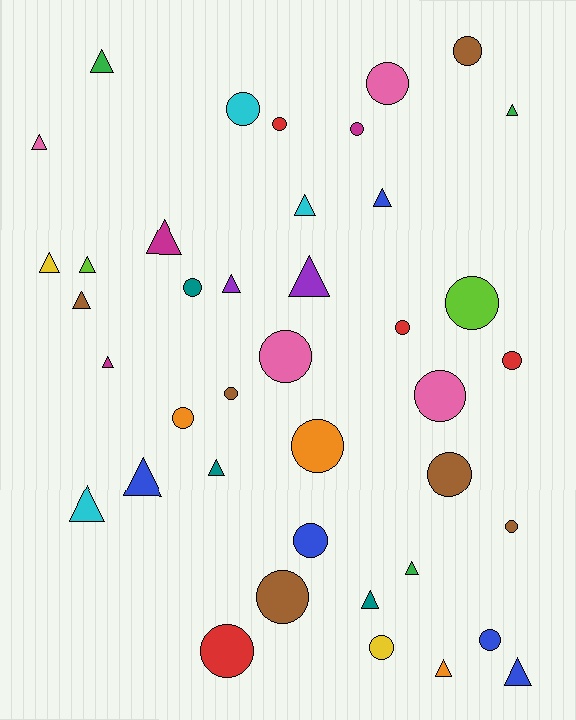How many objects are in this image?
There are 40 objects.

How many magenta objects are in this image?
There are 3 magenta objects.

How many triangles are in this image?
There are 19 triangles.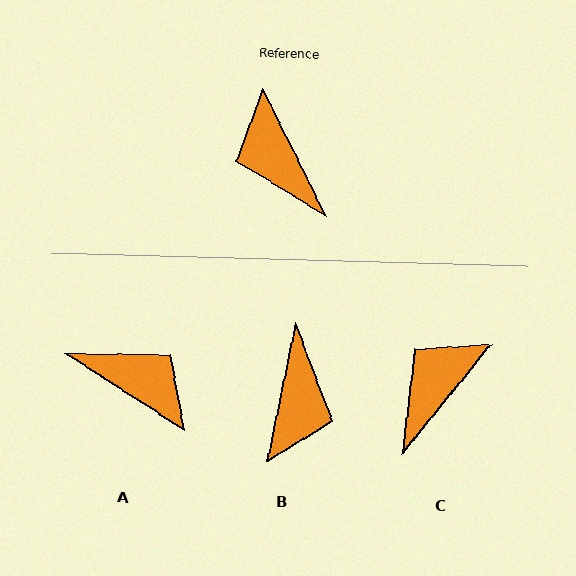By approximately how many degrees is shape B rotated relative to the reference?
Approximately 142 degrees counter-clockwise.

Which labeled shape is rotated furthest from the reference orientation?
A, about 149 degrees away.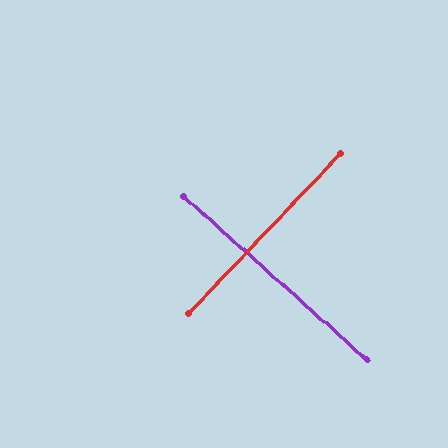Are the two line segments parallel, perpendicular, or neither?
Perpendicular — they meet at approximately 88°.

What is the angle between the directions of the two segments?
Approximately 88 degrees.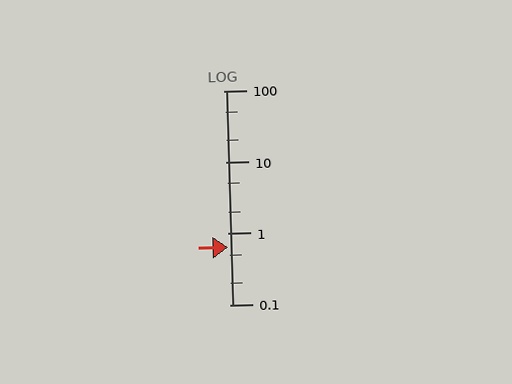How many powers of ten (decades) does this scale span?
The scale spans 3 decades, from 0.1 to 100.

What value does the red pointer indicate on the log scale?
The pointer indicates approximately 0.63.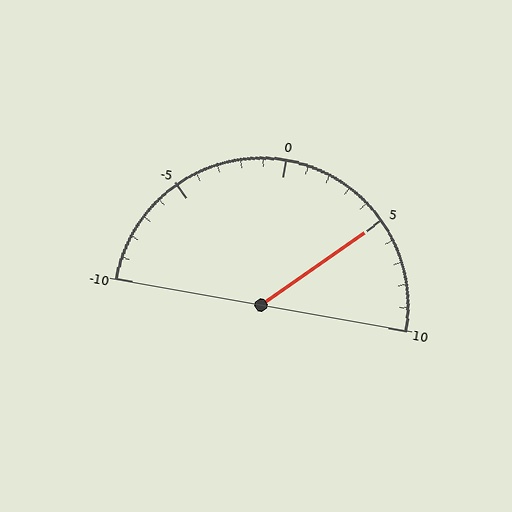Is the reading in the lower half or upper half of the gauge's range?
The reading is in the upper half of the range (-10 to 10).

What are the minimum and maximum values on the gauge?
The gauge ranges from -10 to 10.